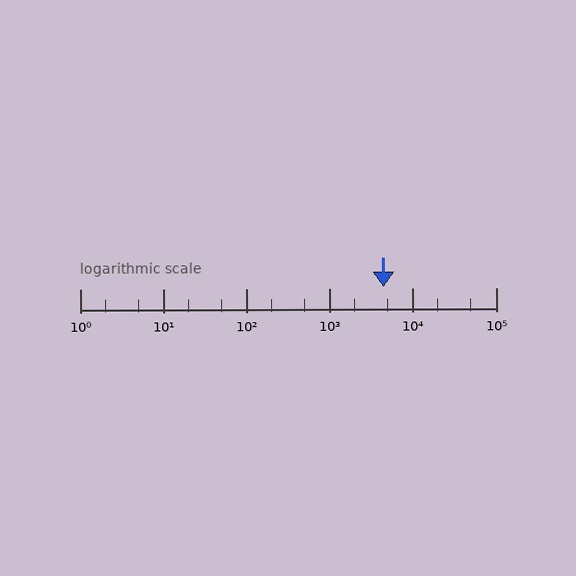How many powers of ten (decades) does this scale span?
The scale spans 5 decades, from 1 to 100000.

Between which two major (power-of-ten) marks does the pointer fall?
The pointer is between 1000 and 10000.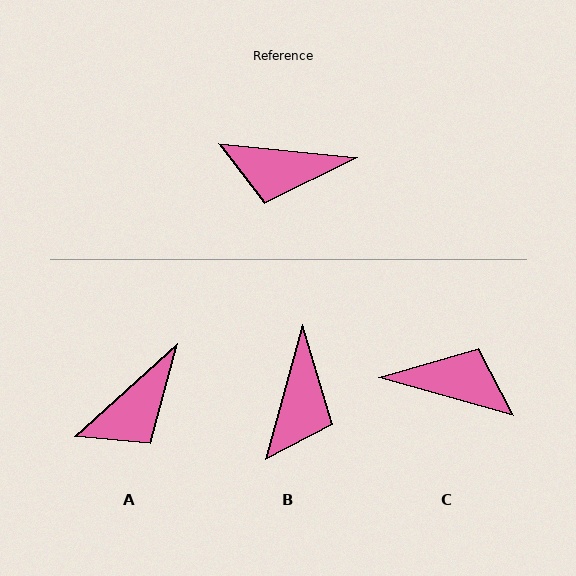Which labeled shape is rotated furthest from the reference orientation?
C, about 170 degrees away.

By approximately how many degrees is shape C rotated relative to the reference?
Approximately 170 degrees counter-clockwise.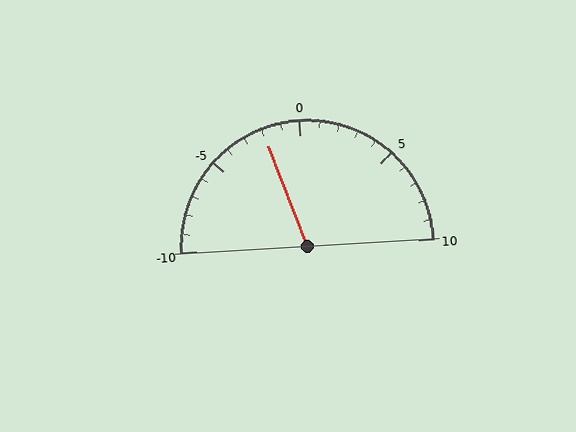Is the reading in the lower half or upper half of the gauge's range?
The reading is in the lower half of the range (-10 to 10).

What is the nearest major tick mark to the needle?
The nearest major tick mark is 0.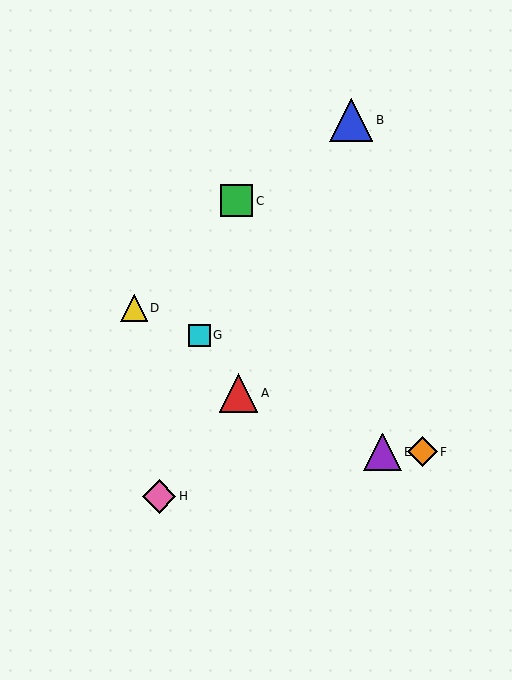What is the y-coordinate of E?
Object E is at y≈452.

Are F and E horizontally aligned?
Yes, both are at y≈452.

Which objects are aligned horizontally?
Objects E, F are aligned horizontally.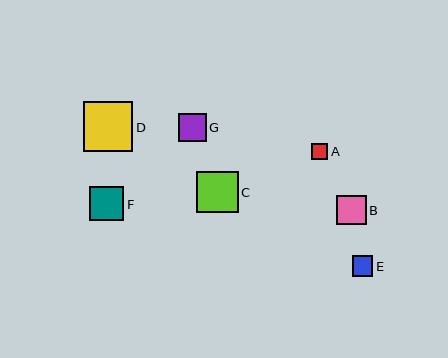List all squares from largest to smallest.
From largest to smallest: D, C, F, B, G, E, A.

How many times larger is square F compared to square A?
Square F is approximately 2.1 times the size of square A.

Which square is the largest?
Square D is the largest with a size of approximately 50 pixels.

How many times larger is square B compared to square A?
Square B is approximately 1.8 times the size of square A.